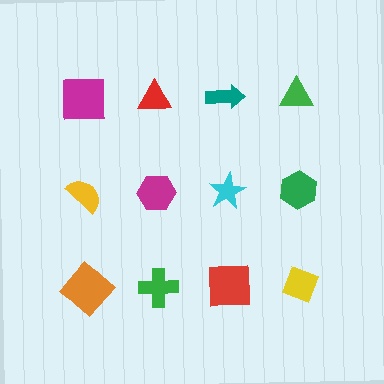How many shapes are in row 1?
4 shapes.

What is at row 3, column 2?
A green cross.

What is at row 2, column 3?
A cyan star.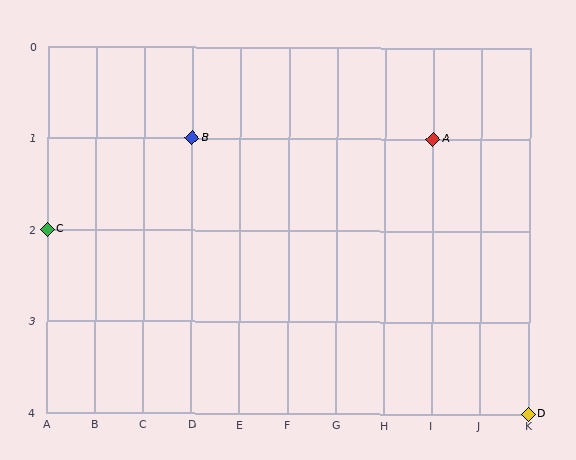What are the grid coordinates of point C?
Point C is at grid coordinates (A, 2).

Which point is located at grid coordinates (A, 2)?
Point C is at (A, 2).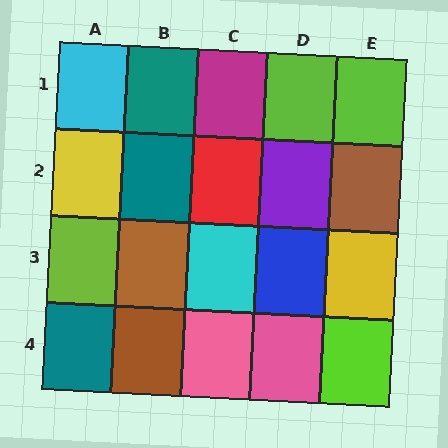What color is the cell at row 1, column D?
Lime.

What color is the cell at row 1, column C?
Magenta.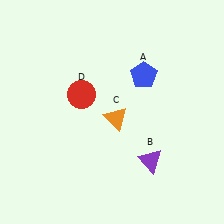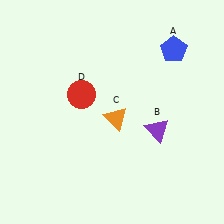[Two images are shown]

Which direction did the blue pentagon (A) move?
The blue pentagon (A) moved right.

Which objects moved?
The objects that moved are: the blue pentagon (A), the purple triangle (B).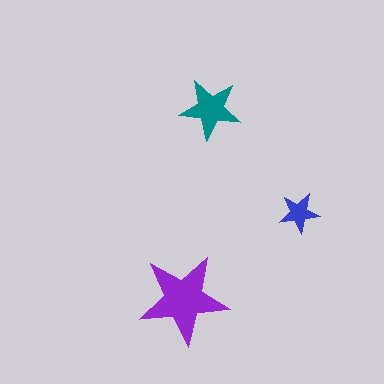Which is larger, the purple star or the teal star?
The purple one.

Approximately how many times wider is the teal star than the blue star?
About 1.5 times wider.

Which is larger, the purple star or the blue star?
The purple one.